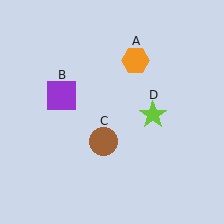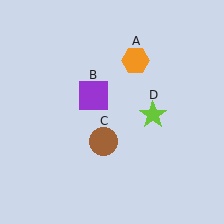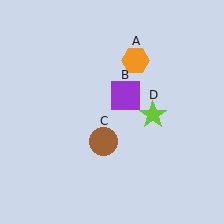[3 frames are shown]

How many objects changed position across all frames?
1 object changed position: purple square (object B).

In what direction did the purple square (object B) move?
The purple square (object B) moved right.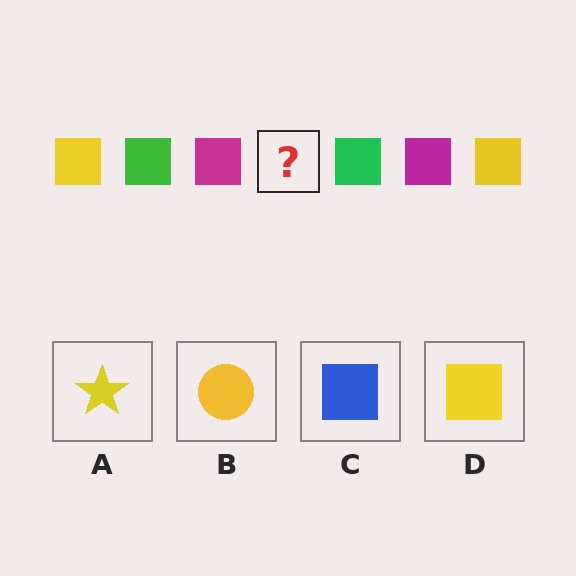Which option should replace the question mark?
Option D.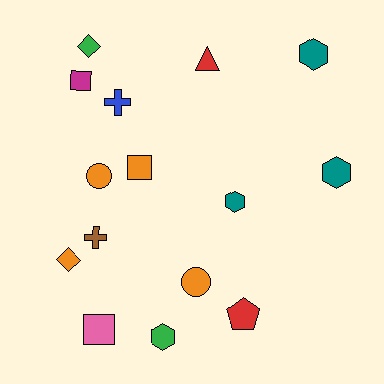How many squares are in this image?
There are 3 squares.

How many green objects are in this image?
There are 2 green objects.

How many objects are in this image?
There are 15 objects.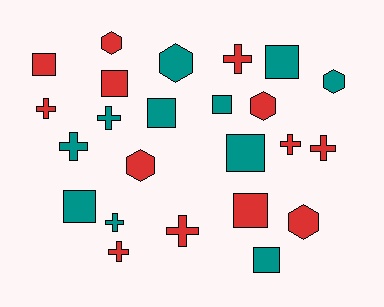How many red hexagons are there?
There are 4 red hexagons.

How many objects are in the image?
There are 24 objects.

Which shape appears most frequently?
Square, with 9 objects.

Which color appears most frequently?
Red, with 13 objects.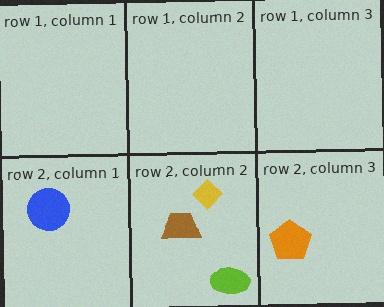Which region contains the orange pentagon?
The row 2, column 3 region.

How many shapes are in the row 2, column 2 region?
3.